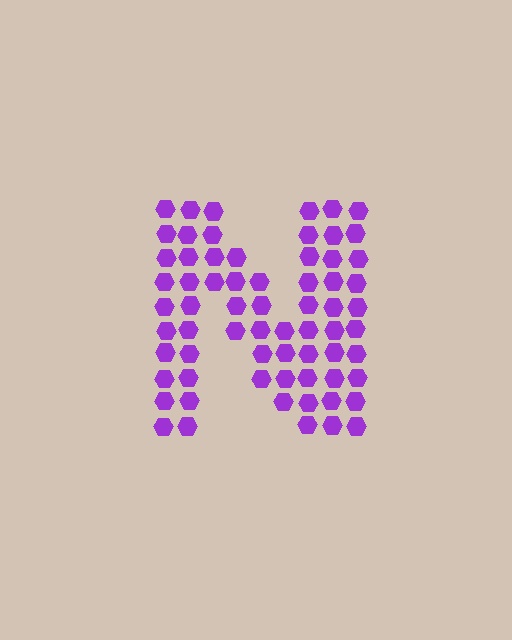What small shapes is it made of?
It is made of small hexagons.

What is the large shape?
The large shape is the letter N.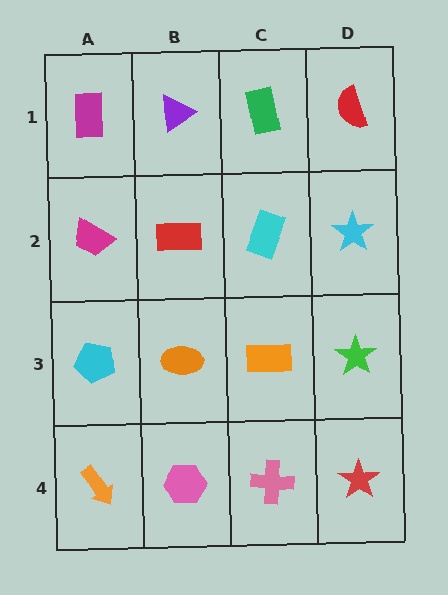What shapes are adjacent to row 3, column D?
A cyan star (row 2, column D), a red star (row 4, column D), an orange rectangle (row 3, column C).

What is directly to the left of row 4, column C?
A pink hexagon.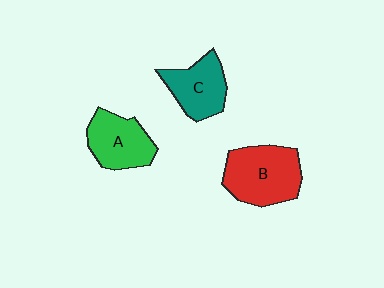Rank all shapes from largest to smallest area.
From largest to smallest: B (red), A (green), C (teal).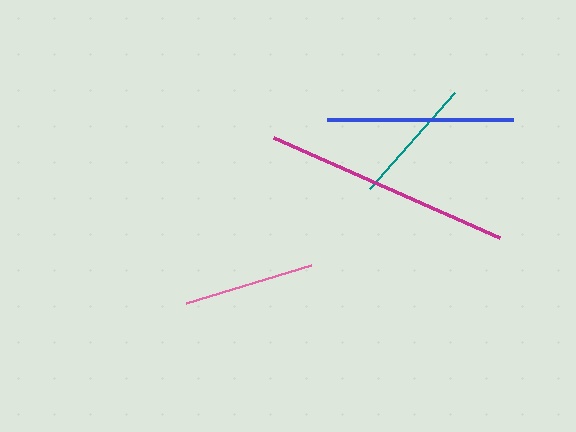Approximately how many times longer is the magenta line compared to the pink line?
The magenta line is approximately 1.9 times the length of the pink line.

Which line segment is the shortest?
The teal line is the shortest at approximately 128 pixels.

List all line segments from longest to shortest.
From longest to shortest: magenta, blue, pink, teal.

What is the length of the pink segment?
The pink segment is approximately 131 pixels long.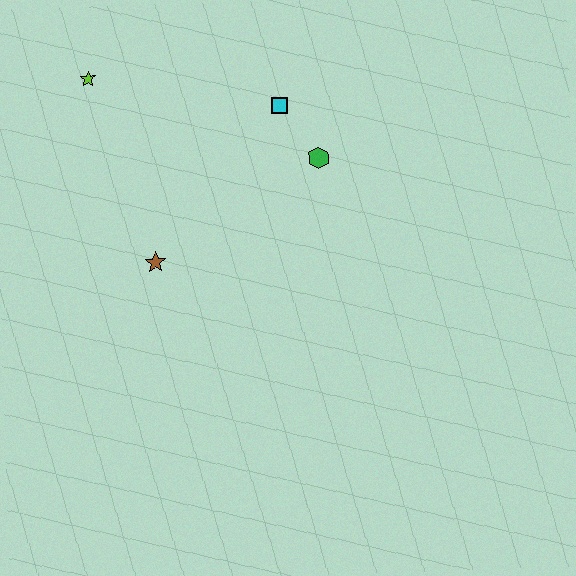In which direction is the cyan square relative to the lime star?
The cyan square is to the right of the lime star.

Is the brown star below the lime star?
Yes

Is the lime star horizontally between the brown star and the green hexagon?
No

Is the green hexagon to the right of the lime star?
Yes